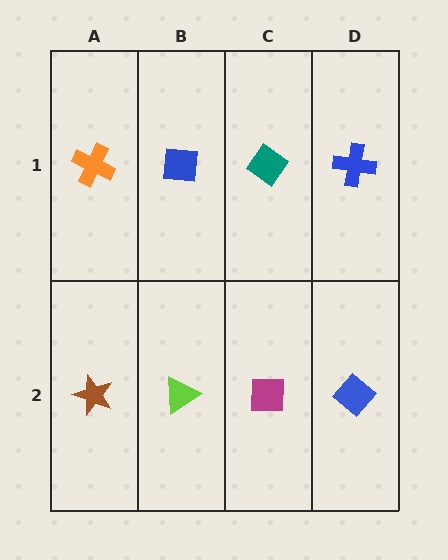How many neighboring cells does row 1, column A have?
2.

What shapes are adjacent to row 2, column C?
A teal diamond (row 1, column C), a lime triangle (row 2, column B), a blue diamond (row 2, column D).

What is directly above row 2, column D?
A blue cross.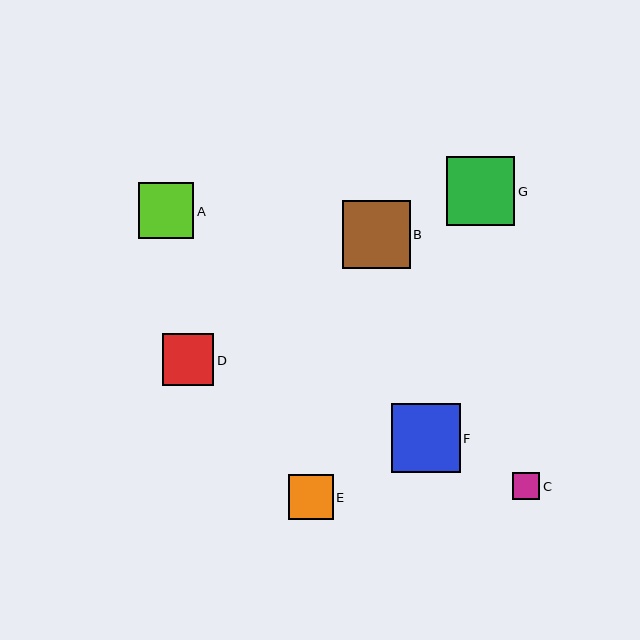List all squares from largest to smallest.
From largest to smallest: G, F, B, A, D, E, C.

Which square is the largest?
Square G is the largest with a size of approximately 69 pixels.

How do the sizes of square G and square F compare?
Square G and square F are approximately the same size.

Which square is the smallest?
Square C is the smallest with a size of approximately 27 pixels.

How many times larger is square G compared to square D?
Square G is approximately 1.3 times the size of square D.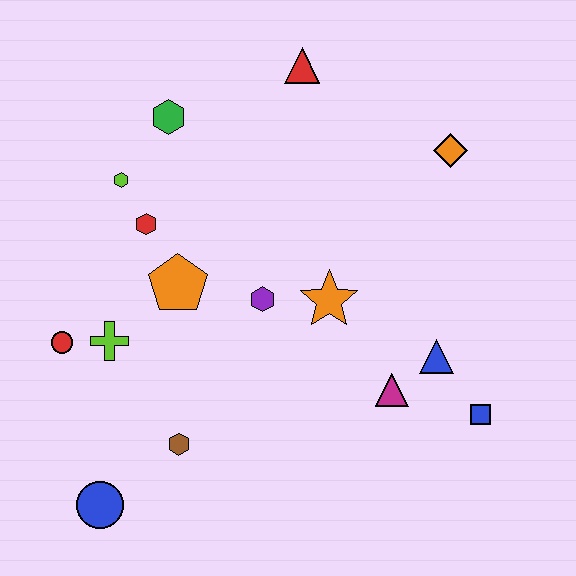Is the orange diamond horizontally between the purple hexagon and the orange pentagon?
No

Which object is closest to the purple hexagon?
The orange star is closest to the purple hexagon.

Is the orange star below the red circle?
No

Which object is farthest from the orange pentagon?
The blue square is farthest from the orange pentagon.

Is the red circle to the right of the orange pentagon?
No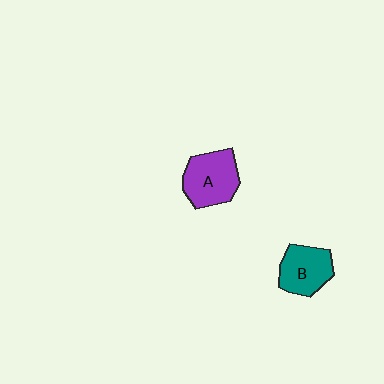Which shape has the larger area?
Shape A (purple).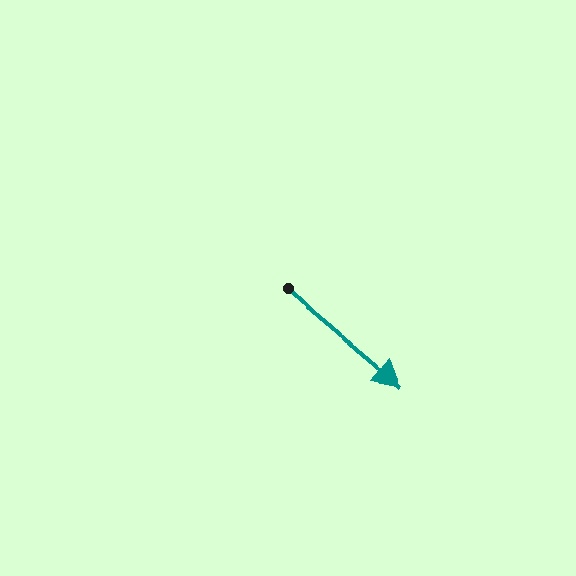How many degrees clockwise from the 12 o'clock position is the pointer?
Approximately 130 degrees.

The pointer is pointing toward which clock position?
Roughly 4 o'clock.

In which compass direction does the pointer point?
Southeast.